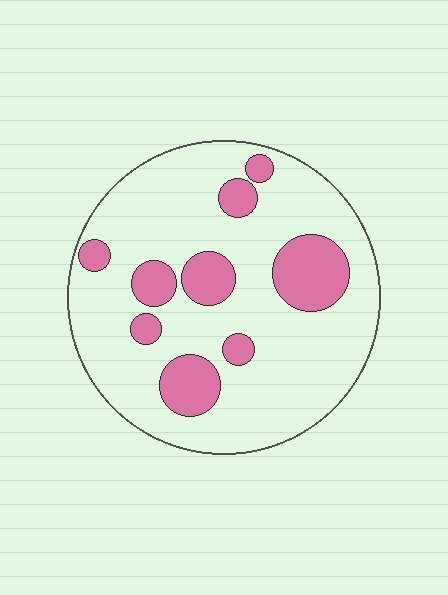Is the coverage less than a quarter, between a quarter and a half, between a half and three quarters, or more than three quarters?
Less than a quarter.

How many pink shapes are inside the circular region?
9.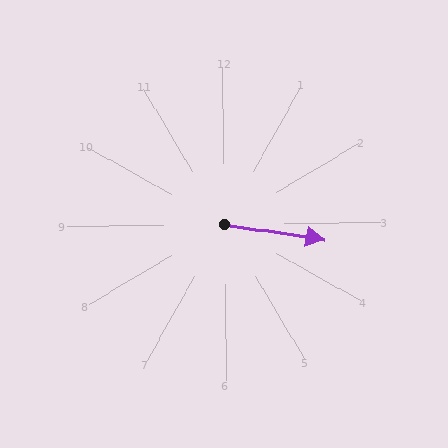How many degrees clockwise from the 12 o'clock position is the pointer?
Approximately 99 degrees.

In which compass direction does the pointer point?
East.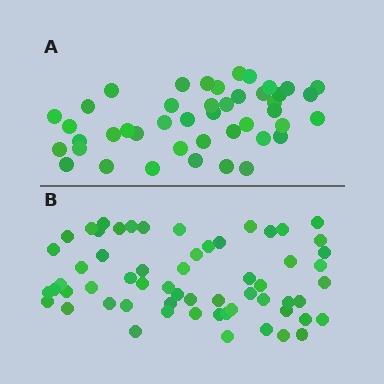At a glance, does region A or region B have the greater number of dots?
Region B (the bottom region) has more dots.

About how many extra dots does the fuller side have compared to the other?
Region B has approximately 15 more dots than region A.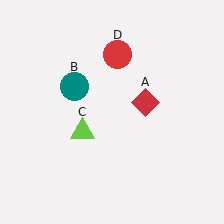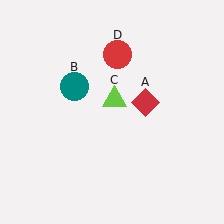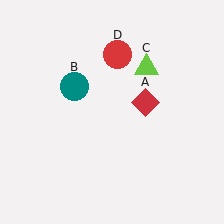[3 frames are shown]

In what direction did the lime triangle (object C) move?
The lime triangle (object C) moved up and to the right.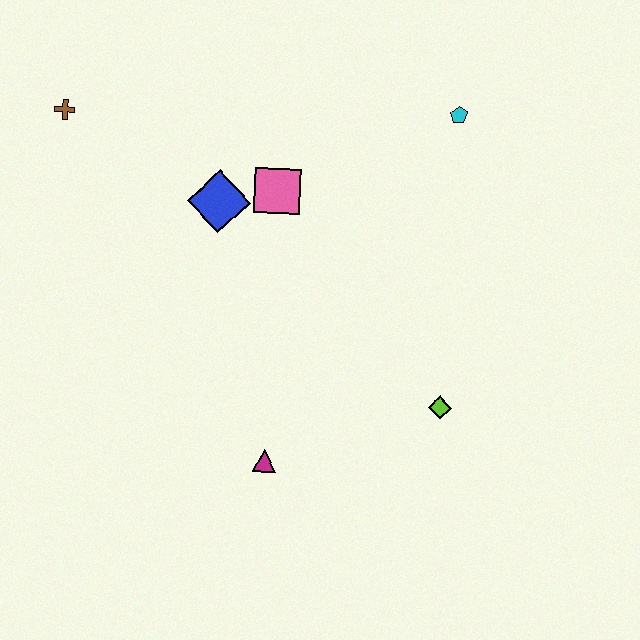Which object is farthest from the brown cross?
The lime diamond is farthest from the brown cross.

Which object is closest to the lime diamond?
The magenta triangle is closest to the lime diamond.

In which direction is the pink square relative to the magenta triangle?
The pink square is above the magenta triangle.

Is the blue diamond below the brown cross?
Yes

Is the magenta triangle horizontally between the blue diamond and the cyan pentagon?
Yes